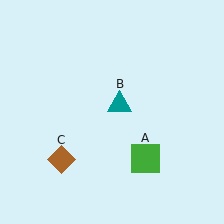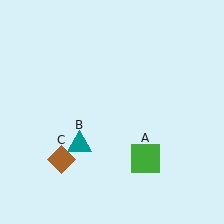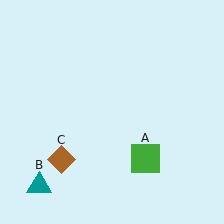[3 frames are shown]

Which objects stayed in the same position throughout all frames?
Green square (object A) and brown diamond (object C) remained stationary.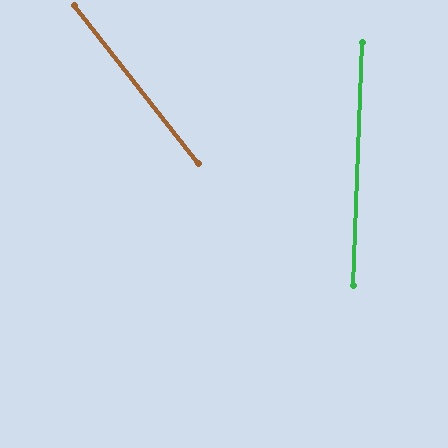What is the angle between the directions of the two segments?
Approximately 41 degrees.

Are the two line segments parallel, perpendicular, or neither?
Neither parallel nor perpendicular — they differ by about 41°.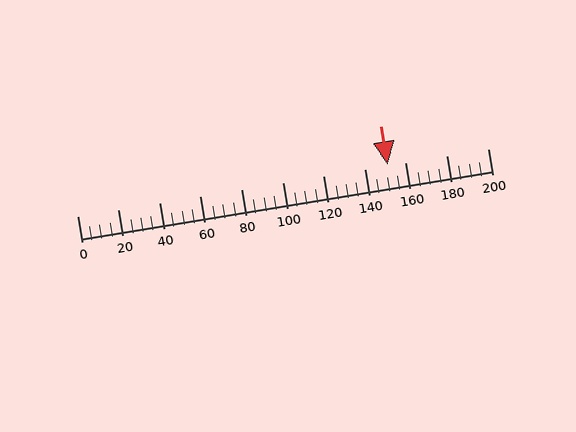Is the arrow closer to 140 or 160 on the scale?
The arrow is closer to 160.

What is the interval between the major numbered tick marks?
The major tick marks are spaced 20 units apart.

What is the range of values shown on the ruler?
The ruler shows values from 0 to 200.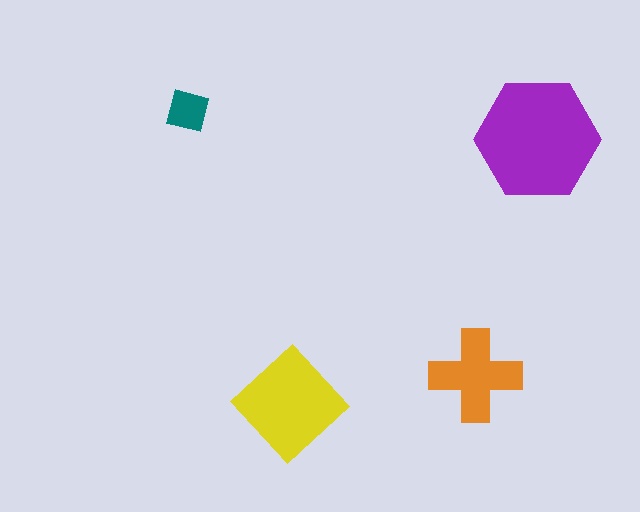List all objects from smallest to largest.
The teal square, the orange cross, the yellow diamond, the purple hexagon.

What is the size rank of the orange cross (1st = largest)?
3rd.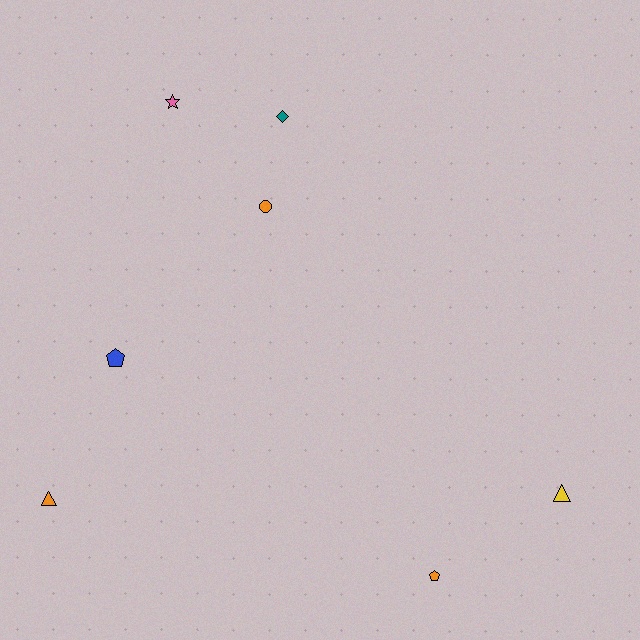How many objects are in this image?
There are 7 objects.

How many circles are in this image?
There is 1 circle.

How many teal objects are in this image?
There is 1 teal object.